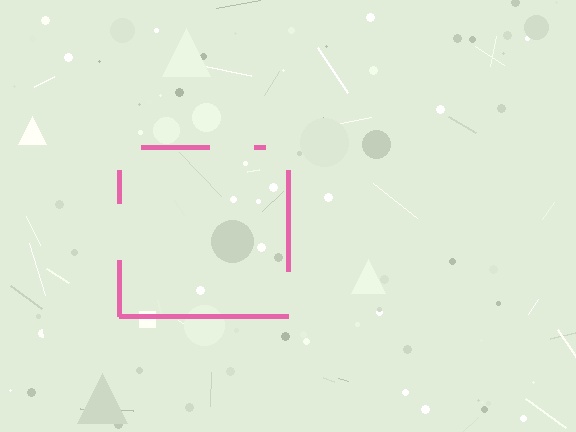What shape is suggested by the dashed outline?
The dashed outline suggests a square.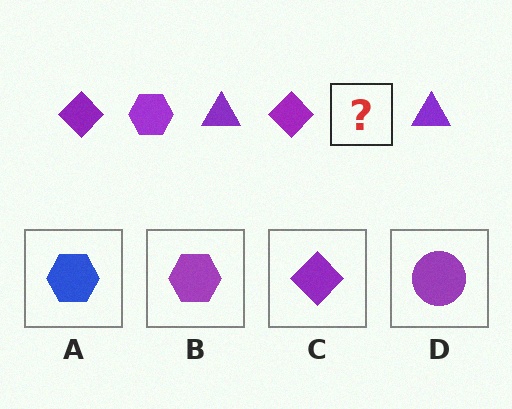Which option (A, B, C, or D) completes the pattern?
B.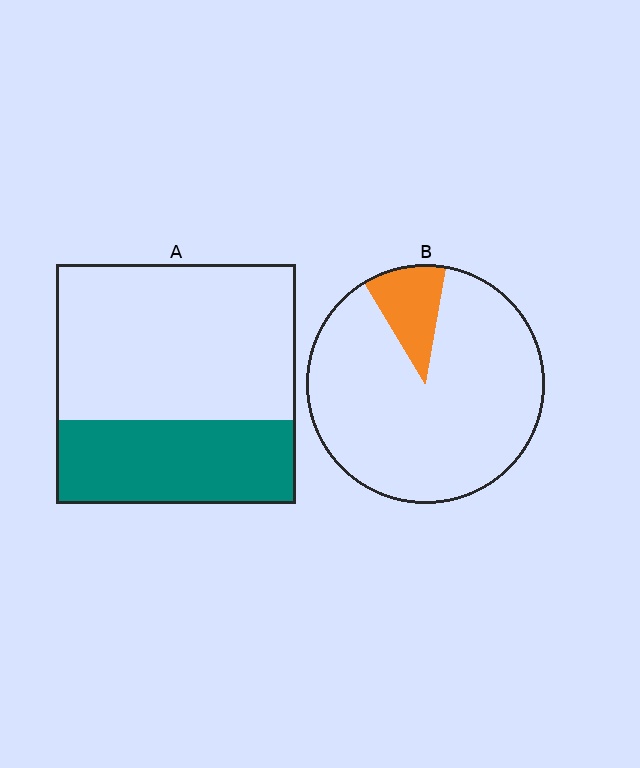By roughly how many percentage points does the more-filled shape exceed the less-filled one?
By roughly 25 percentage points (A over B).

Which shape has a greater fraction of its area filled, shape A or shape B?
Shape A.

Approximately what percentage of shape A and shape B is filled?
A is approximately 35% and B is approximately 10%.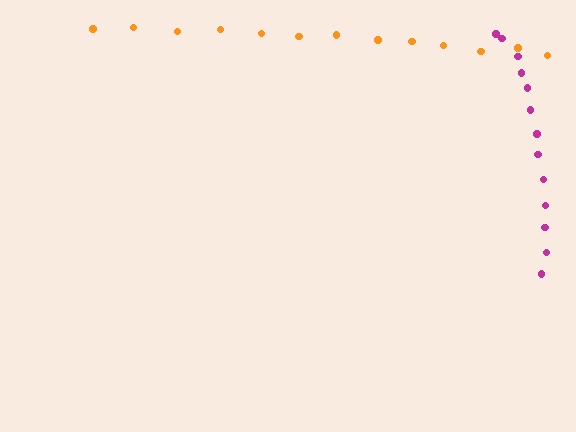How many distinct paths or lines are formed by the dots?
There are 2 distinct paths.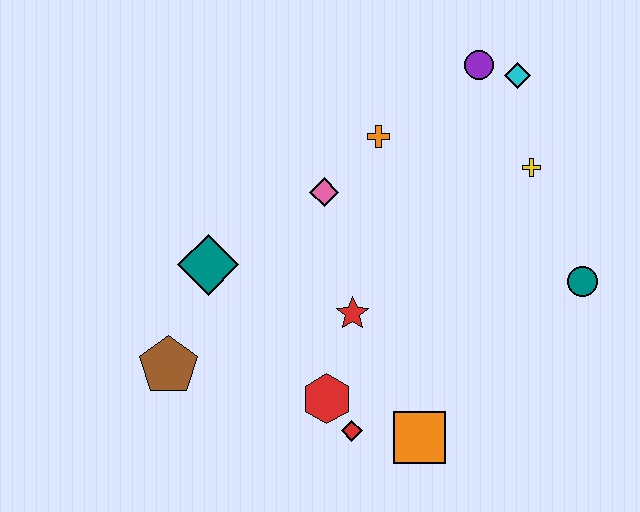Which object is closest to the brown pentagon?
The teal diamond is closest to the brown pentagon.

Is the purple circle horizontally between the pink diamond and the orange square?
No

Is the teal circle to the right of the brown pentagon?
Yes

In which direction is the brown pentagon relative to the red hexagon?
The brown pentagon is to the left of the red hexagon.